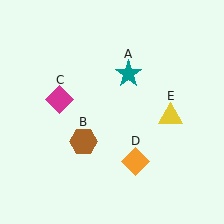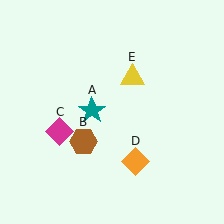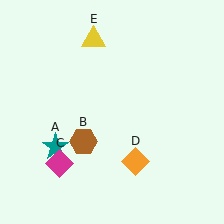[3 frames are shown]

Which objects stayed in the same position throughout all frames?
Brown hexagon (object B) and orange diamond (object D) remained stationary.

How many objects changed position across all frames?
3 objects changed position: teal star (object A), magenta diamond (object C), yellow triangle (object E).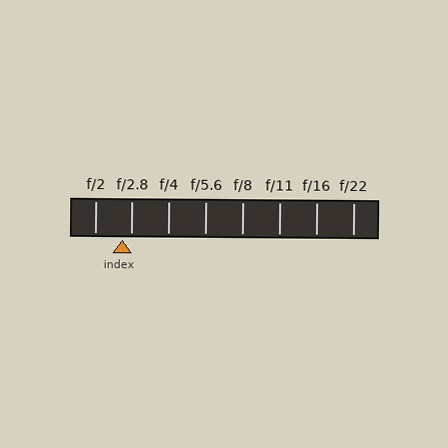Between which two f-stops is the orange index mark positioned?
The index mark is between f/2 and f/2.8.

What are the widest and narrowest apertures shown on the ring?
The widest aperture shown is f/2 and the narrowest is f/22.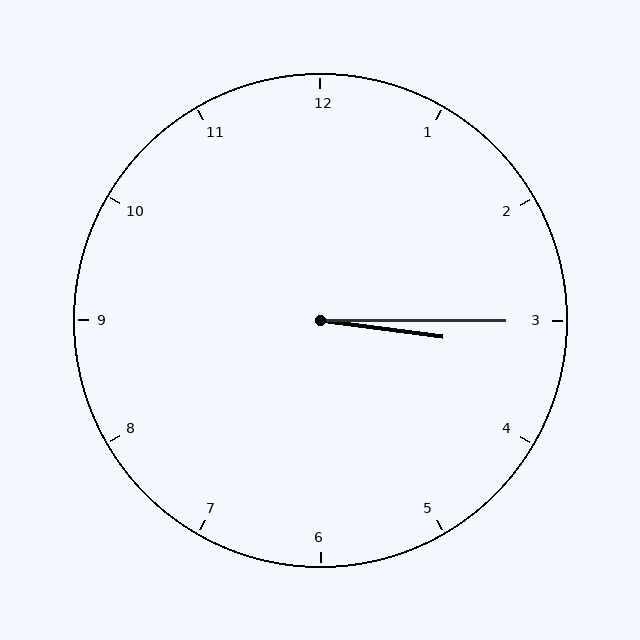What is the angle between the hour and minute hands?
Approximately 8 degrees.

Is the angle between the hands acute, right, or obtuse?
It is acute.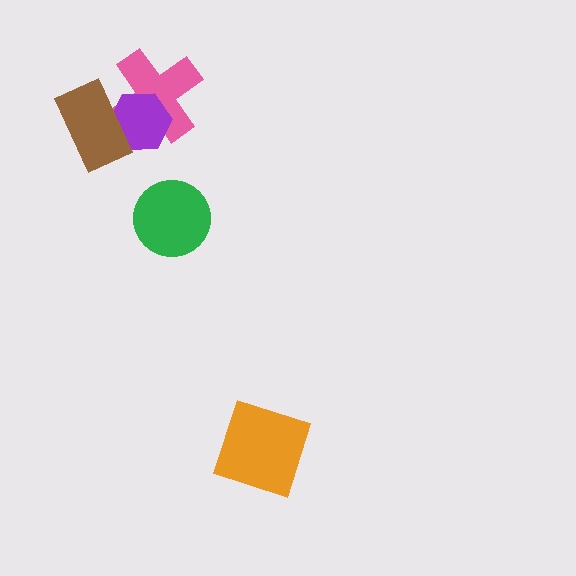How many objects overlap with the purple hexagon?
2 objects overlap with the purple hexagon.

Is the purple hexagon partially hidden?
Yes, it is partially covered by another shape.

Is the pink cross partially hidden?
Yes, it is partially covered by another shape.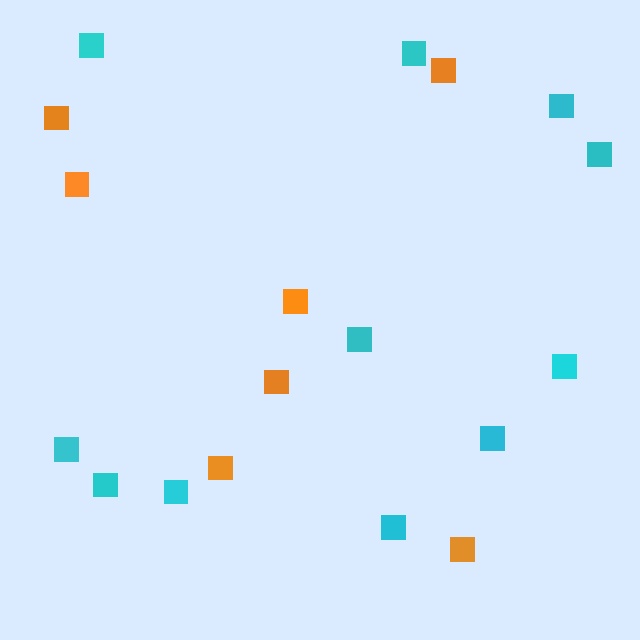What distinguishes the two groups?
There are 2 groups: one group of orange squares (7) and one group of cyan squares (11).